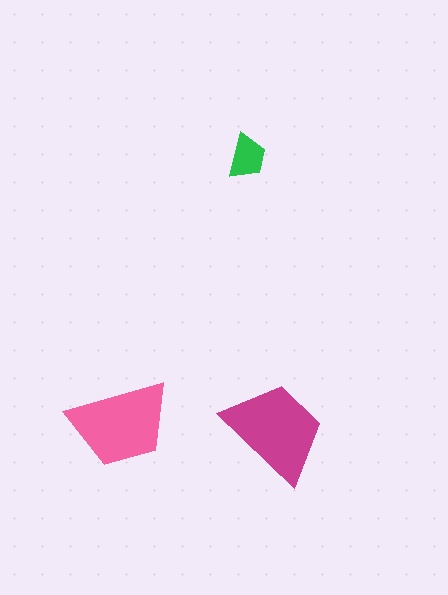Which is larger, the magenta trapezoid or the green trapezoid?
The magenta one.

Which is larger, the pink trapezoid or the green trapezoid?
The pink one.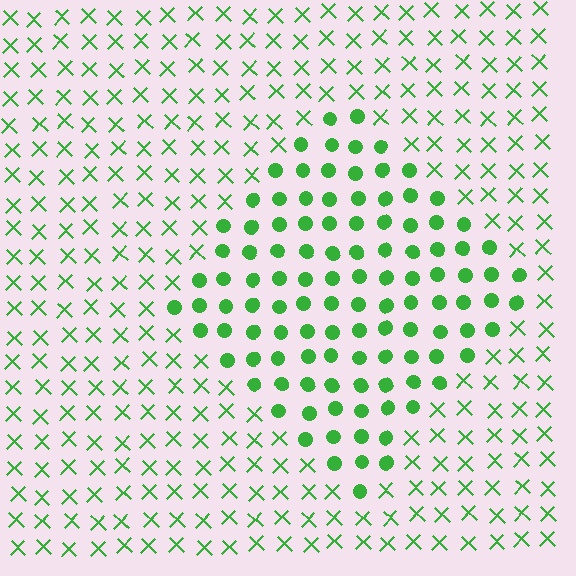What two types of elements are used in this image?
The image uses circles inside the diamond region and X marks outside it.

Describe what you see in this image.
The image is filled with small green elements arranged in a uniform grid. A diamond-shaped region contains circles, while the surrounding area contains X marks. The boundary is defined purely by the change in element shape.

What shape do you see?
I see a diamond.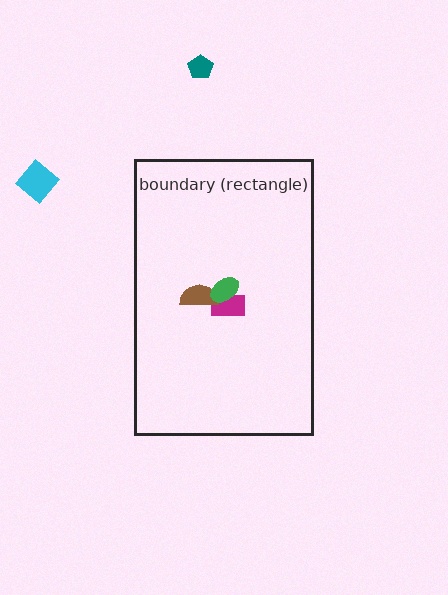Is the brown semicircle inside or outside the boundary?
Inside.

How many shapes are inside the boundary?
3 inside, 2 outside.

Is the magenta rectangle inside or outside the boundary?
Inside.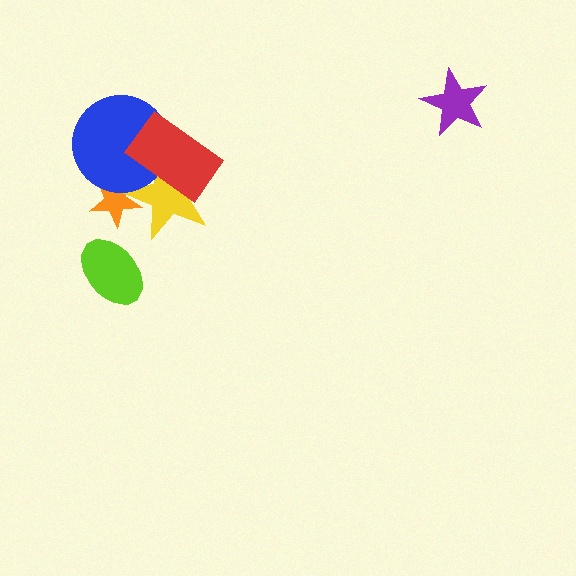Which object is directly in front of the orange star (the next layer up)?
The yellow star is directly in front of the orange star.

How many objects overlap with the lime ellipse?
0 objects overlap with the lime ellipse.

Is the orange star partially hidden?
Yes, it is partially covered by another shape.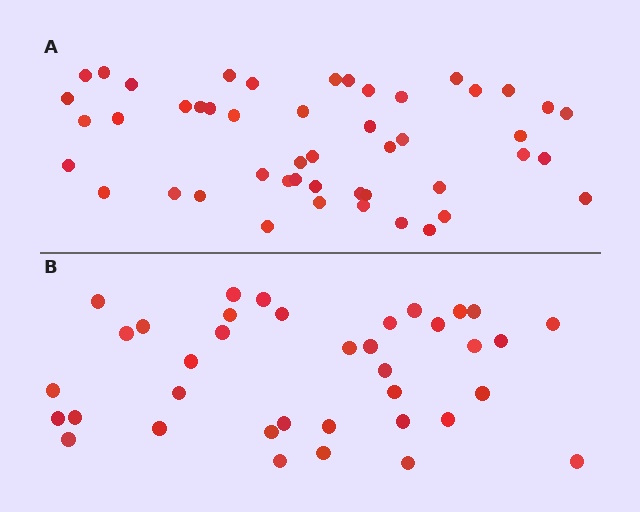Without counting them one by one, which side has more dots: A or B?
Region A (the top region) has more dots.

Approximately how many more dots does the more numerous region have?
Region A has roughly 12 or so more dots than region B.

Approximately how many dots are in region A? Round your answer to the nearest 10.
About 50 dots. (The exact count is 48, which rounds to 50.)